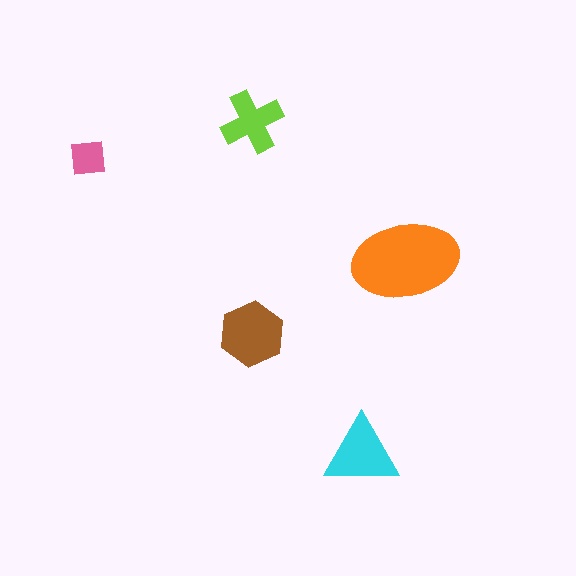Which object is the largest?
The orange ellipse.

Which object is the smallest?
The pink square.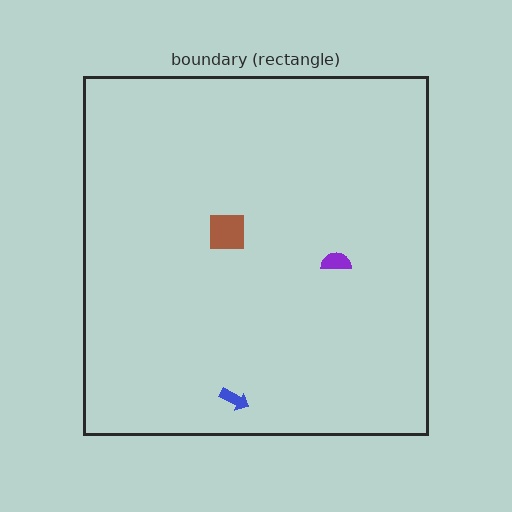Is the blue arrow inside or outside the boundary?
Inside.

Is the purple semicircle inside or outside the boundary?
Inside.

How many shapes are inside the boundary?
3 inside, 0 outside.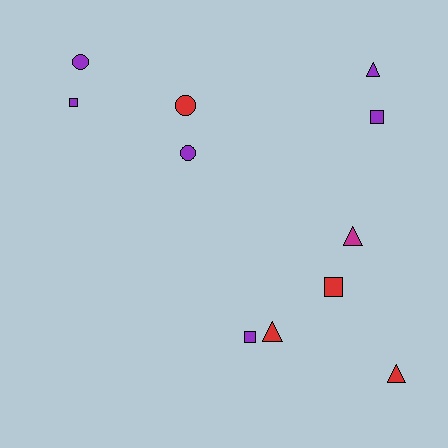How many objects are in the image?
There are 11 objects.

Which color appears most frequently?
Purple, with 6 objects.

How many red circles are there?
There is 1 red circle.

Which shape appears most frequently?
Triangle, with 4 objects.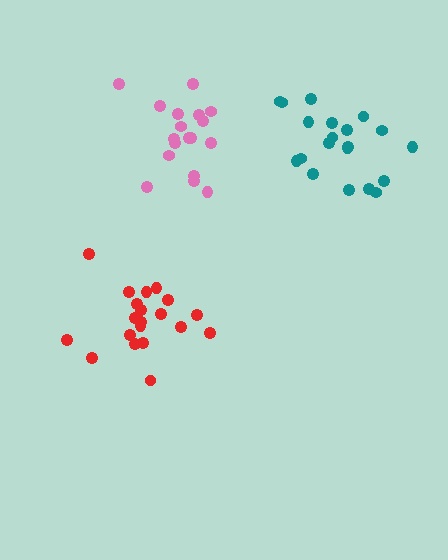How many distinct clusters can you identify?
There are 3 distinct clusters.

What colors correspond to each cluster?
The clusters are colored: teal, red, pink.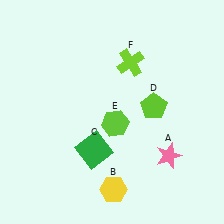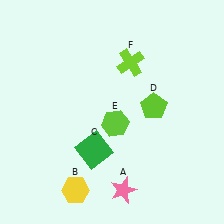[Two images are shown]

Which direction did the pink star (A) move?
The pink star (A) moved left.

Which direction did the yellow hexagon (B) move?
The yellow hexagon (B) moved left.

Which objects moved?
The objects that moved are: the pink star (A), the yellow hexagon (B).